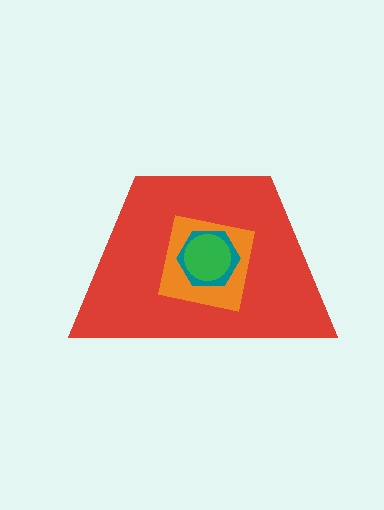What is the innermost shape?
The green circle.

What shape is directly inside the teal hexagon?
The green circle.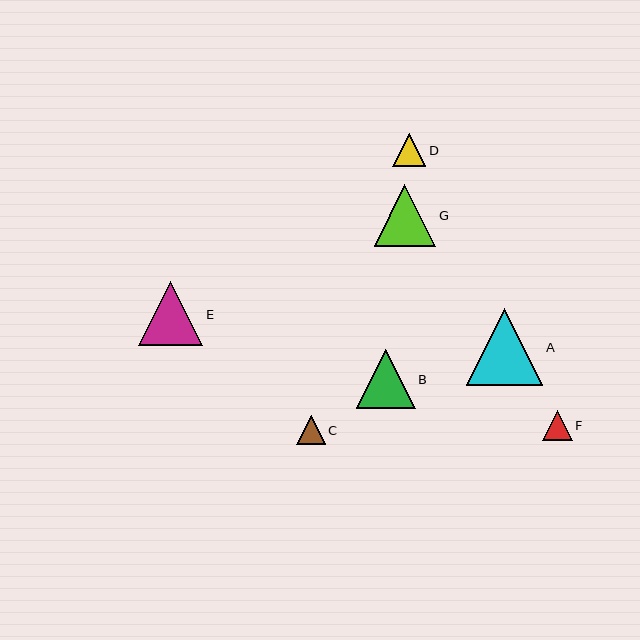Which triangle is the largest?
Triangle A is the largest with a size of approximately 76 pixels.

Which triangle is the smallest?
Triangle C is the smallest with a size of approximately 29 pixels.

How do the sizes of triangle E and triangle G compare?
Triangle E and triangle G are approximately the same size.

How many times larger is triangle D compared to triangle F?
Triangle D is approximately 1.1 times the size of triangle F.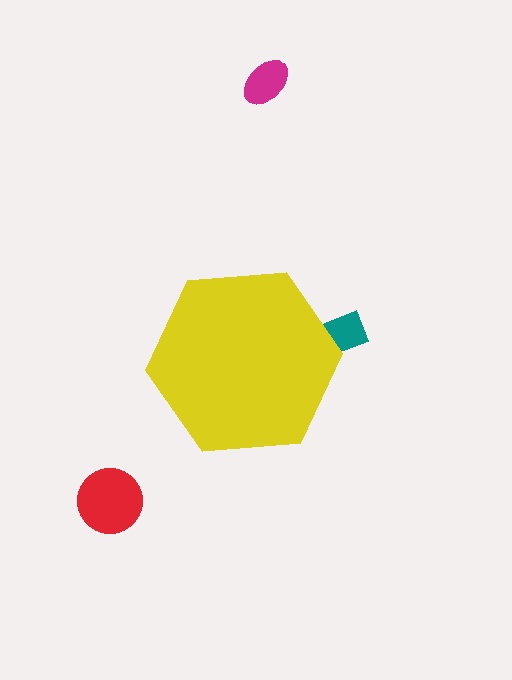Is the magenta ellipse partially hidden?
No, the magenta ellipse is fully visible.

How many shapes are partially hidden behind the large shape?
1 shape is partially hidden.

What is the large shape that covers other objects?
A yellow hexagon.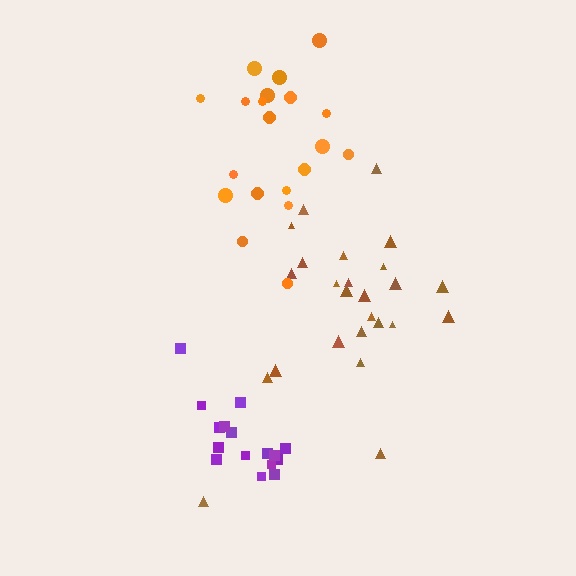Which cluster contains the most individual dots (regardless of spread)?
Brown (25).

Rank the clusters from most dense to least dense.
purple, brown, orange.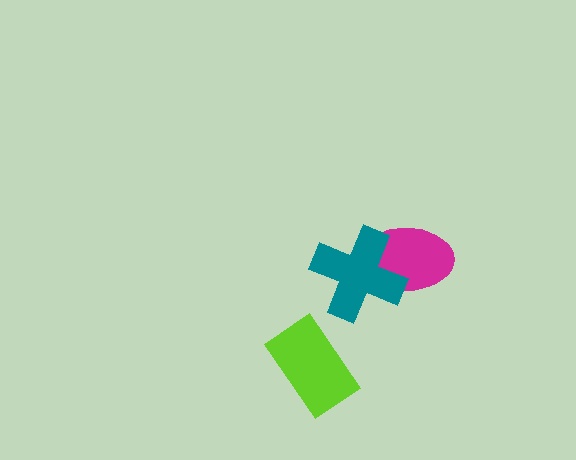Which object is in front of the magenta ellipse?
The teal cross is in front of the magenta ellipse.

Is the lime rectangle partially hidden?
No, no other shape covers it.